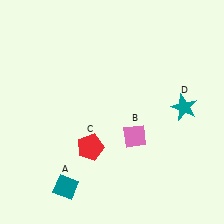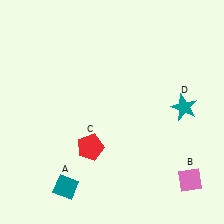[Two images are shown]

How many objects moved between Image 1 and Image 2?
1 object moved between the two images.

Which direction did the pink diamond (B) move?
The pink diamond (B) moved right.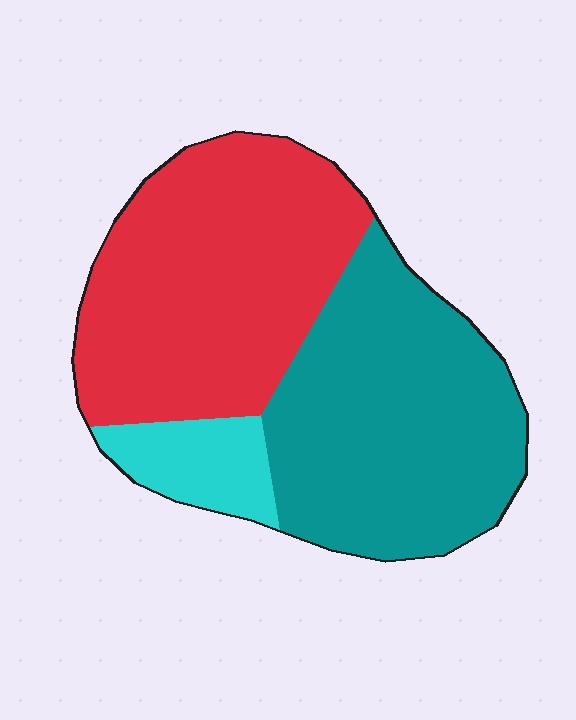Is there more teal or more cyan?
Teal.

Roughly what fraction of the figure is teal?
Teal covers around 45% of the figure.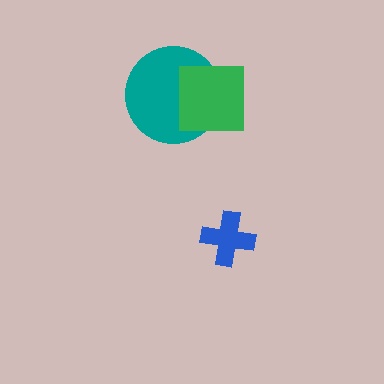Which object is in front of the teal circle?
The green square is in front of the teal circle.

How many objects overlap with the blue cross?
0 objects overlap with the blue cross.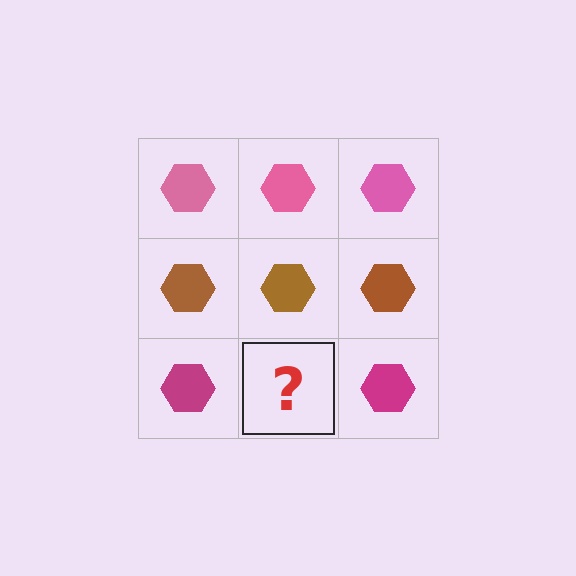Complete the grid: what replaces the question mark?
The question mark should be replaced with a magenta hexagon.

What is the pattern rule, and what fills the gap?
The rule is that each row has a consistent color. The gap should be filled with a magenta hexagon.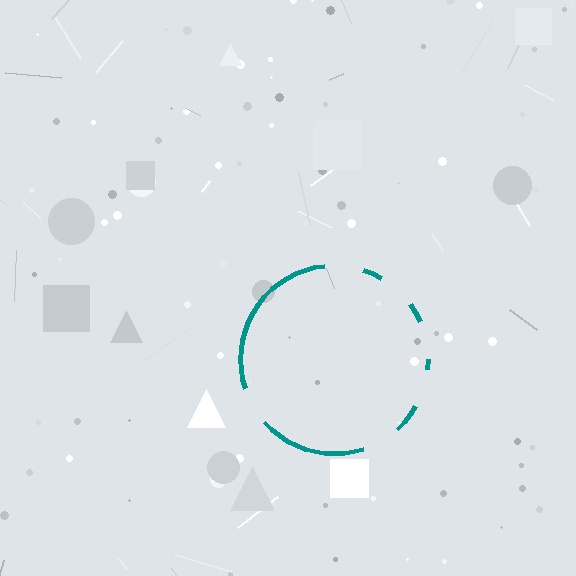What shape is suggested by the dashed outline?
The dashed outline suggests a circle.